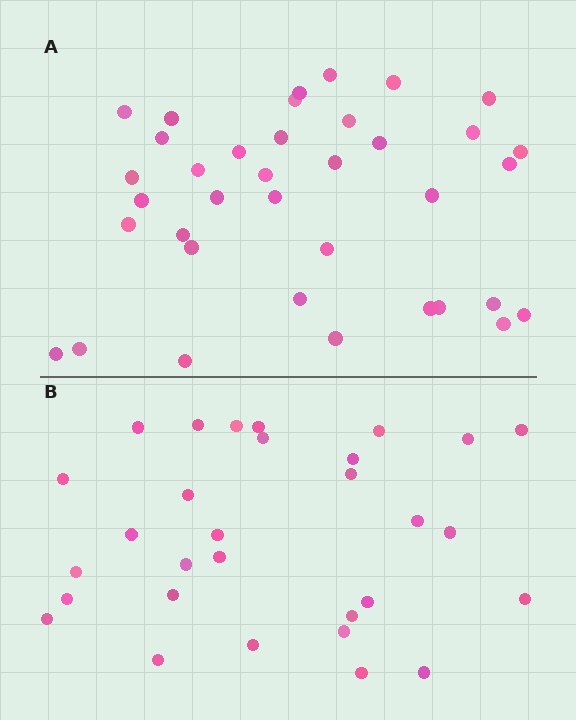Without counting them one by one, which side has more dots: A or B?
Region A (the top region) has more dots.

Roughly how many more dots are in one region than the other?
Region A has roughly 8 or so more dots than region B.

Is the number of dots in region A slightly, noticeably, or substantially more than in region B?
Region A has only slightly more — the two regions are fairly close. The ratio is roughly 1.2 to 1.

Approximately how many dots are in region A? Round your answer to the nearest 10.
About 40 dots. (The exact count is 37, which rounds to 40.)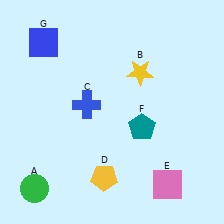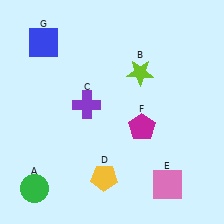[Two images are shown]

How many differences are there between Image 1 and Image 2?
There are 3 differences between the two images.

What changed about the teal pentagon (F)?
In Image 1, F is teal. In Image 2, it changed to magenta.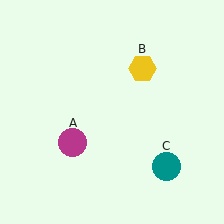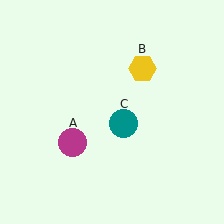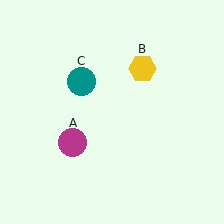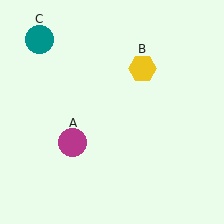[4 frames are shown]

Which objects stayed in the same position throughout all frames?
Magenta circle (object A) and yellow hexagon (object B) remained stationary.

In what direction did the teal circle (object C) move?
The teal circle (object C) moved up and to the left.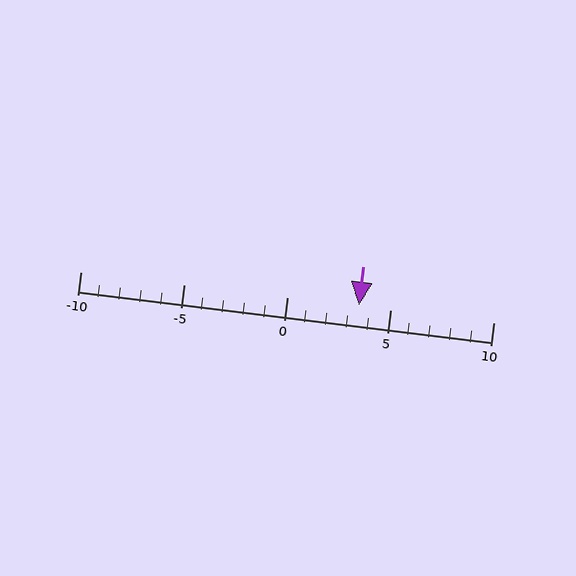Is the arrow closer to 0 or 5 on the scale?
The arrow is closer to 5.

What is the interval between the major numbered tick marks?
The major tick marks are spaced 5 units apart.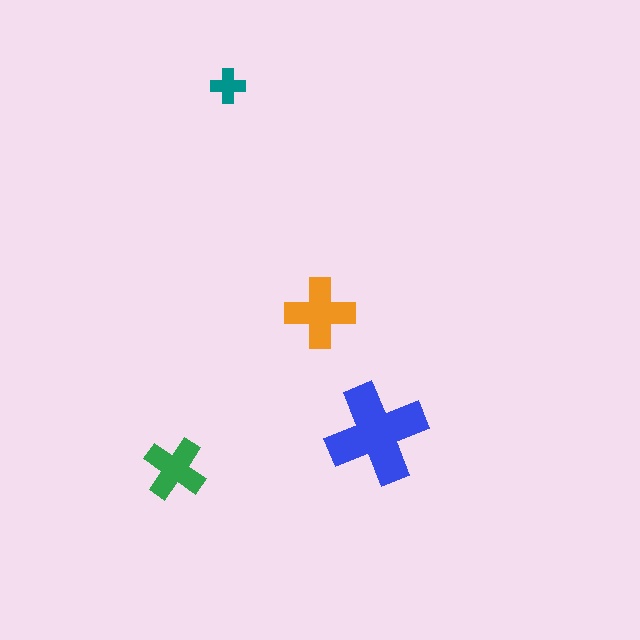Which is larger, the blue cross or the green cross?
The blue one.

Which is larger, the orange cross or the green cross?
The orange one.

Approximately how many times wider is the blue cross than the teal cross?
About 3 times wider.